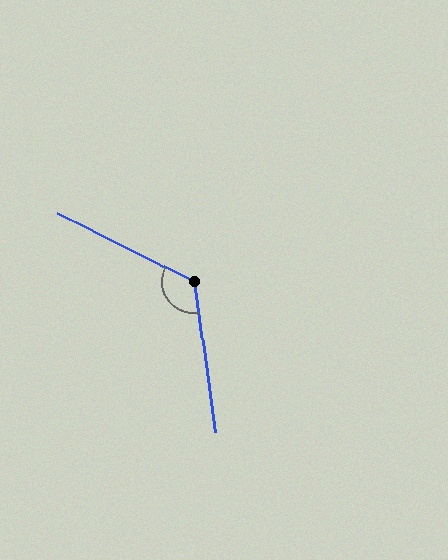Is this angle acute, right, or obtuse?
It is obtuse.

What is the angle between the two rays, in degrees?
Approximately 125 degrees.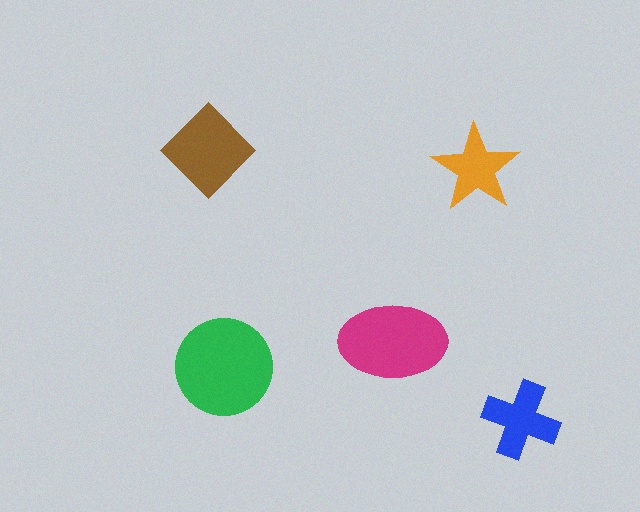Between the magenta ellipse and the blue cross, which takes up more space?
The magenta ellipse.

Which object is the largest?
The green circle.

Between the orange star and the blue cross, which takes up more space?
The blue cross.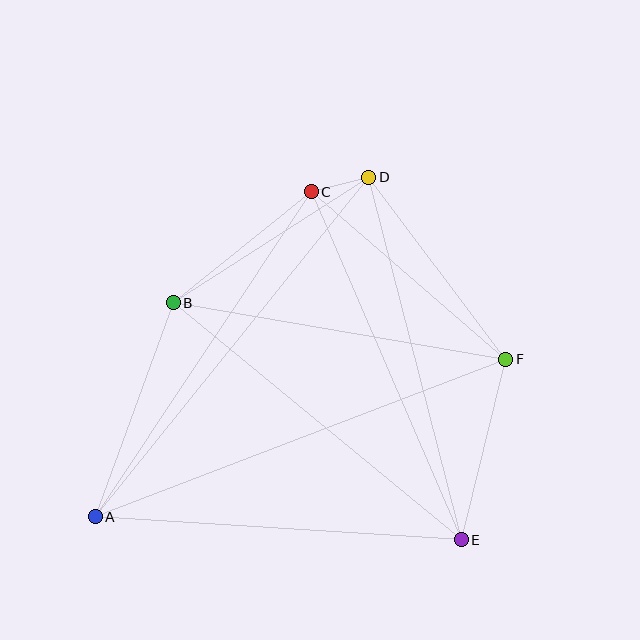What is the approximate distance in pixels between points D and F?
The distance between D and F is approximately 228 pixels.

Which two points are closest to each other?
Points C and D are closest to each other.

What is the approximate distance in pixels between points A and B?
The distance between A and B is approximately 228 pixels.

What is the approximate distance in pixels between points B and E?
The distance between B and E is approximately 373 pixels.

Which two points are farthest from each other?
Points A and F are farthest from each other.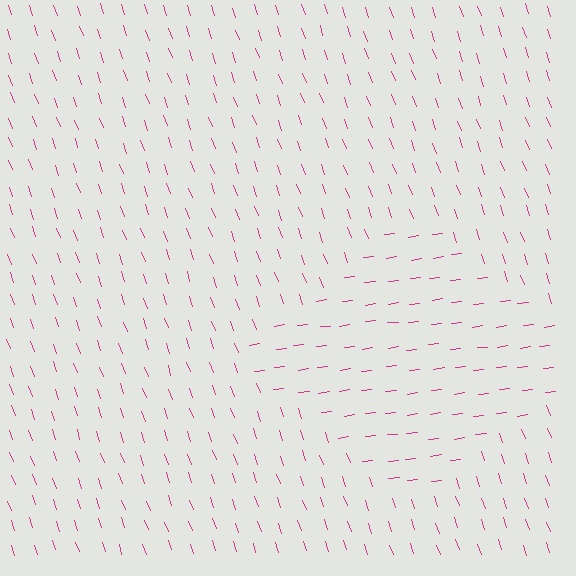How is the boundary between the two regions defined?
The boundary is defined purely by a change in line orientation (approximately 78 degrees difference). All lines are the same color and thickness.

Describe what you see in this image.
The image is filled with small magenta line segments. A diamond region in the image has lines oriented differently from the surrounding lines, creating a visible texture boundary.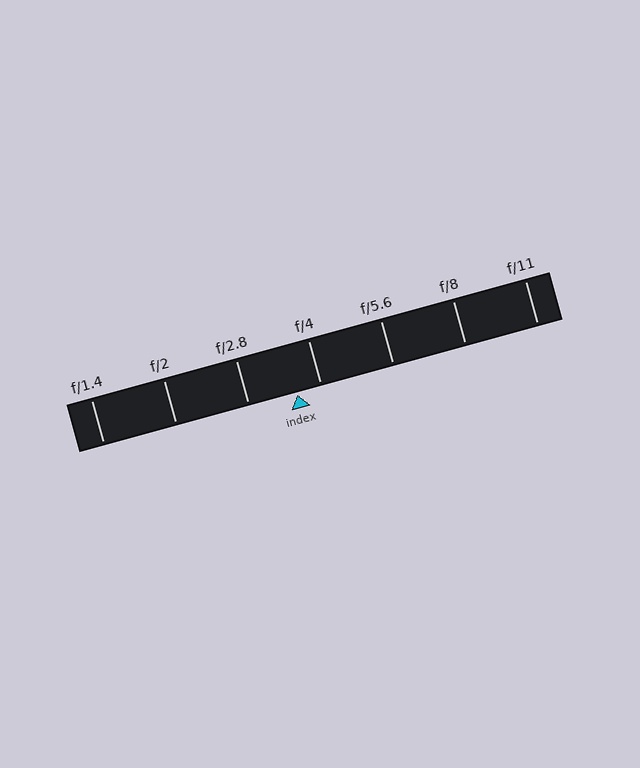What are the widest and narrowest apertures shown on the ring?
The widest aperture shown is f/1.4 and the narrowest is f/11.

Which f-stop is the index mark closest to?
The index mark is closest to f/4.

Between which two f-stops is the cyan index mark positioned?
The index mark is between f/2.8 and f/4.